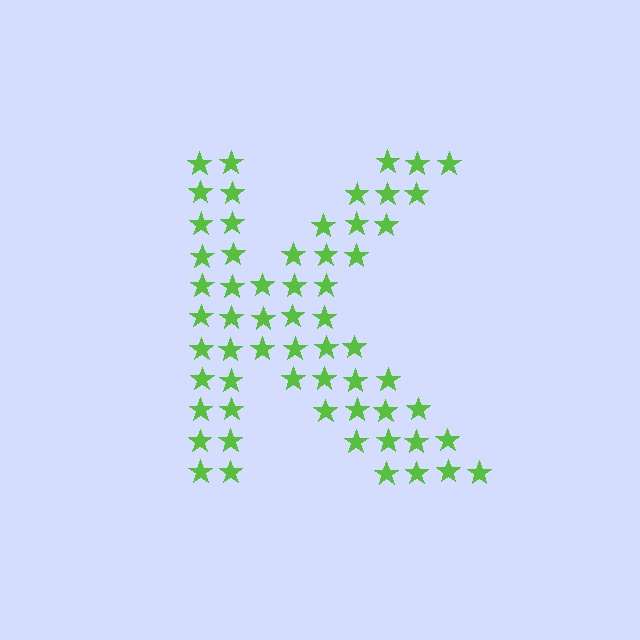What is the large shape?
The large shape is the letter K.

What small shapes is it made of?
It is made of small stars.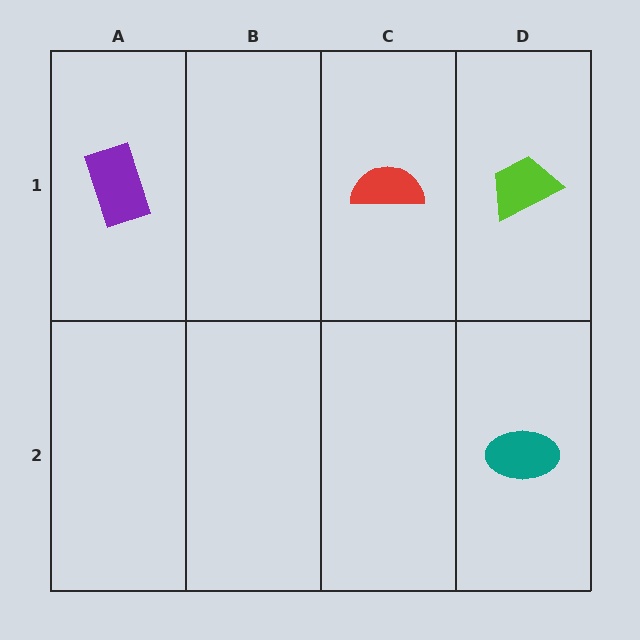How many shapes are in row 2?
1 shape.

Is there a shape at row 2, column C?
No, that cell is empty.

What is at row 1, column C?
A red semicircle.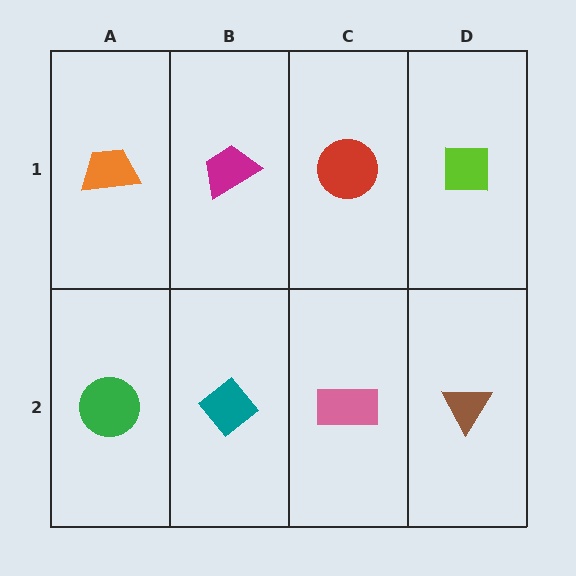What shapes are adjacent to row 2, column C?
A red circle (row 1, column C), a teal diamond (row 2, column B), a brown triangle (row 2, column D).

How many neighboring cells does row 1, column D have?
2.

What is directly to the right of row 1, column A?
A magenta trapezoid.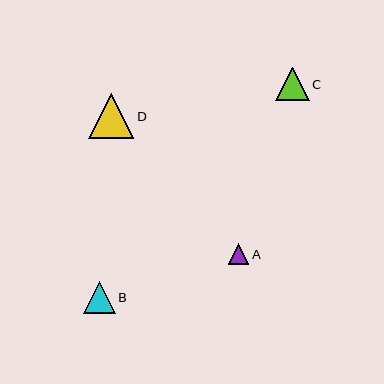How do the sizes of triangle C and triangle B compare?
Triangle C and triangle B are approximately the same size.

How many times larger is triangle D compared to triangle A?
Triangle D is approximately 2.2 times the size of triangle A.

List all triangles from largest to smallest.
From largest to smallest: D, C, B, A.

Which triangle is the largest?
Triangle D is the largest with a size of approximately 45 pixels.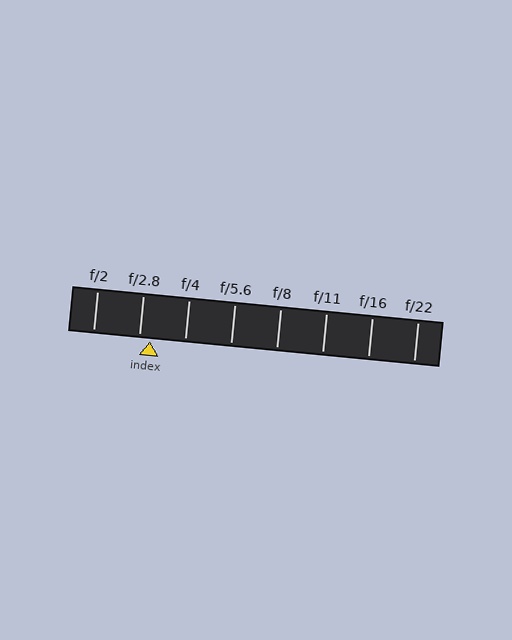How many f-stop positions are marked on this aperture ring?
There are 8 f-stop positions marked.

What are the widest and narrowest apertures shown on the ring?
The widest aperture shown is f/2 and the narrowest is f/22.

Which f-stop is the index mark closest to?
The index mark is closest to f/2.8.